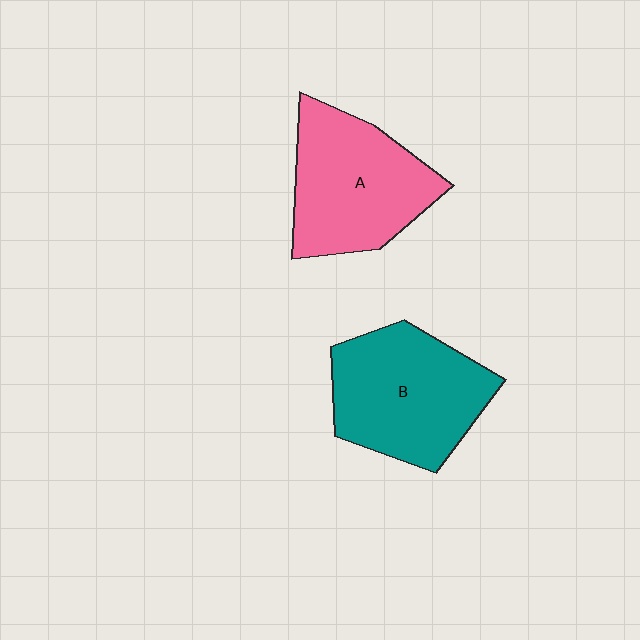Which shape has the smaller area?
Shape A (pink).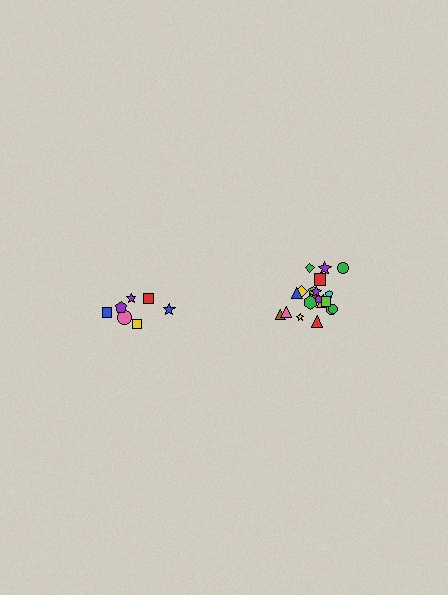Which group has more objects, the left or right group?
The right group.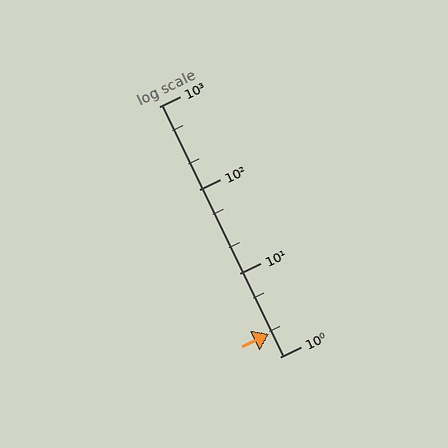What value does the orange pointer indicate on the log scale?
The pointer indicates approximately 1.9.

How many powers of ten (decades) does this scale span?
The scale spans 3 decades, from 1 to 1000.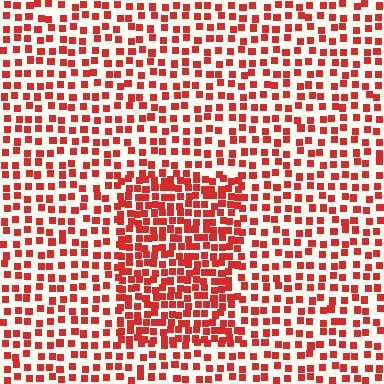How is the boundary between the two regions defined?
The boundary is defined by a change in element density (approximately 1.8x ratio). All elements are the same color, size, and shape.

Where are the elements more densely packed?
The elements are more densely packed inside the rectangle boundary.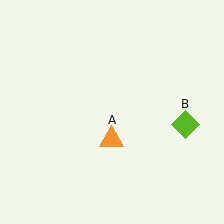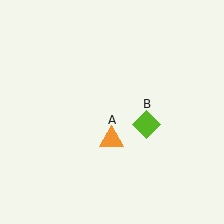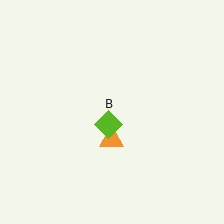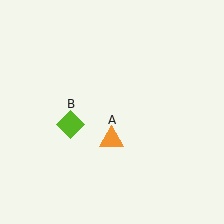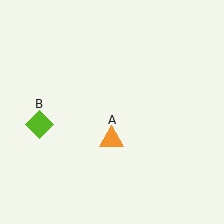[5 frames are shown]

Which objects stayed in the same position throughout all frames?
Orange triangle (object A) remained stationary.